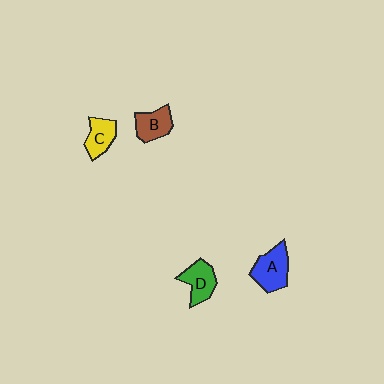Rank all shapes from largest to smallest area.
From largest to smallest: A (blue), D (green), B (brown), C (yellow).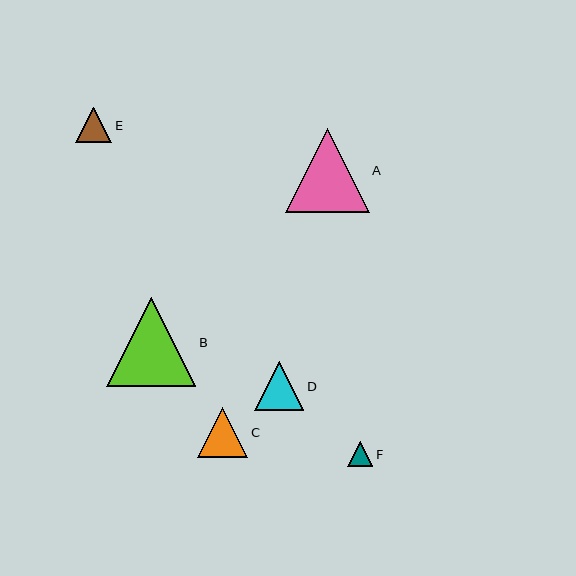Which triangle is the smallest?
Triangle F is the smallest with a size of approximately 25 pixels.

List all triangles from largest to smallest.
From largest to smallest: B, A, C, D, E, F.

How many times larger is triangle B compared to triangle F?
Triangle B is approximately 3.5 times the size of triangle F.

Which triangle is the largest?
Triangle B is the largest with a size of approximately 89 pixels.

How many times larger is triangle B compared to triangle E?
Triangle B is approximately 2.5 times the size of triangle E.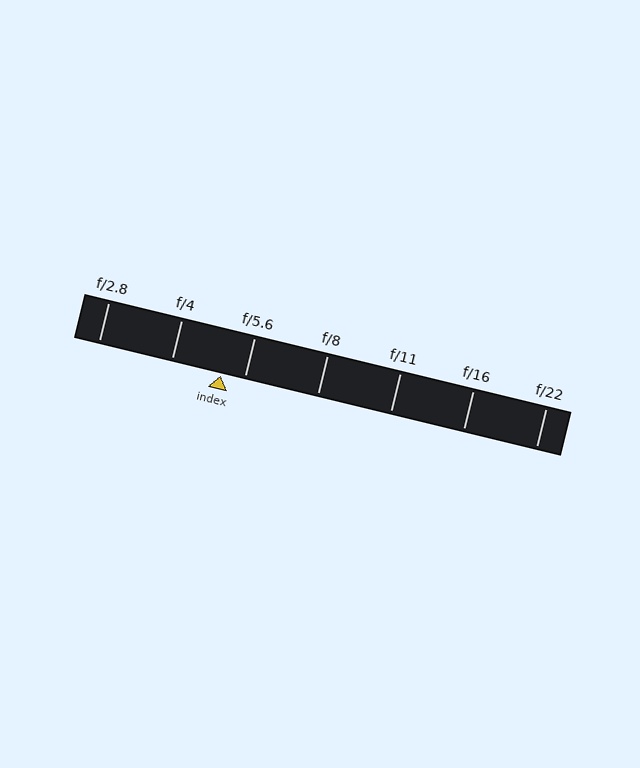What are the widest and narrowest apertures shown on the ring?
The widest aperture shown is f/2.8 and the narrowest is f/22.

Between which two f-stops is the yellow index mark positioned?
The index mark is between f/4 and f/5.6.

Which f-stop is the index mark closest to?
The index mark is closest to f/5.6.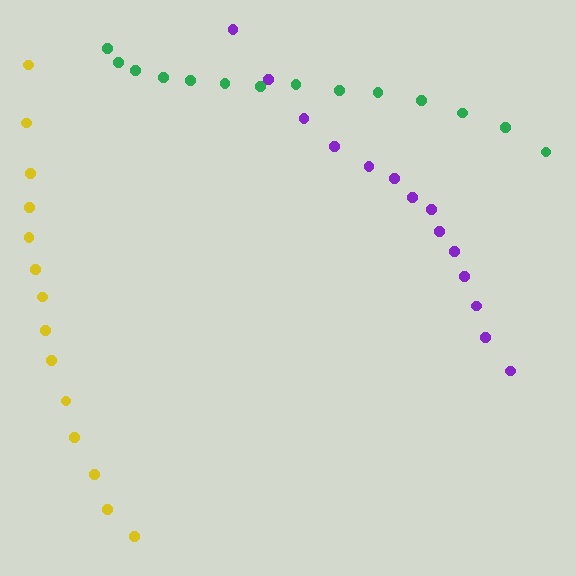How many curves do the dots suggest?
There are 3 distinct paths.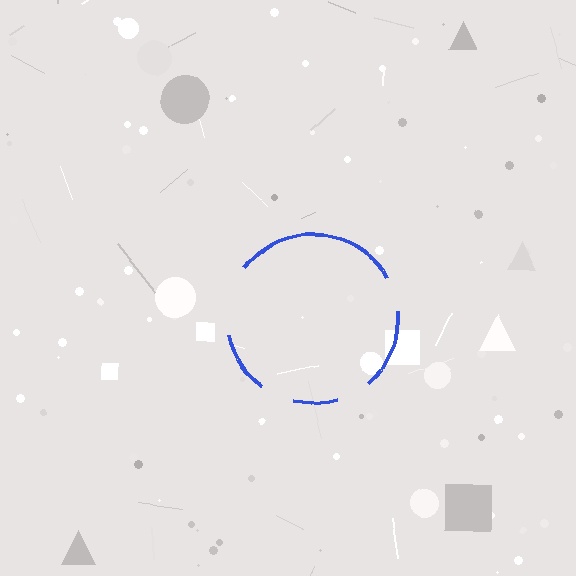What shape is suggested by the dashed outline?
The dashed outline suggests a circle.